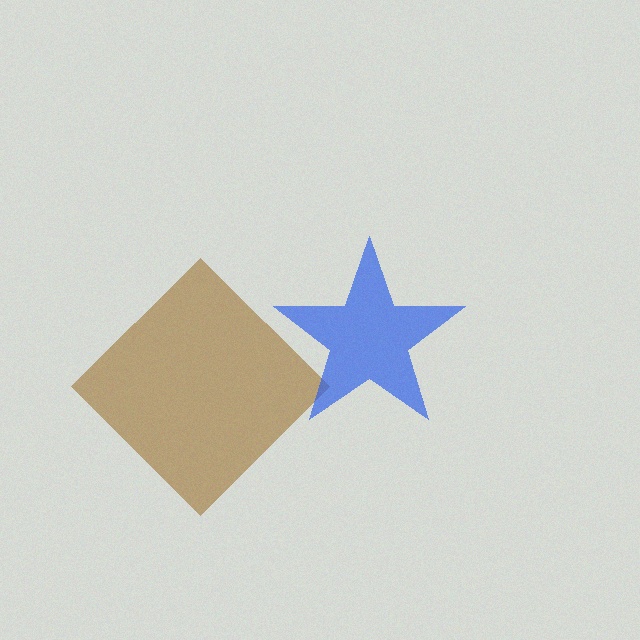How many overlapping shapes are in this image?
There are 2 overlapping shapes in the image.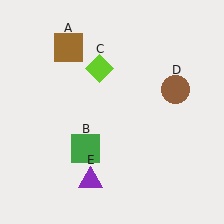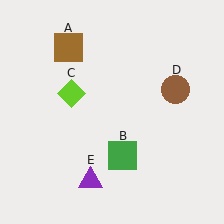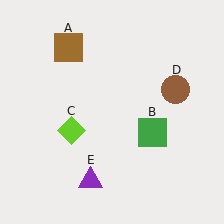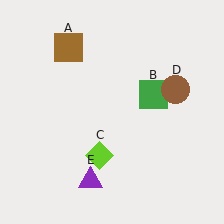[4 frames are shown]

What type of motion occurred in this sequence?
The green square (object B), lime diamond (object C) rotated counterclockwise around the center of the scene.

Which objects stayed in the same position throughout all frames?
Brown square (object A) and brown circle (object D) and purple triangle (object E) remained stationary.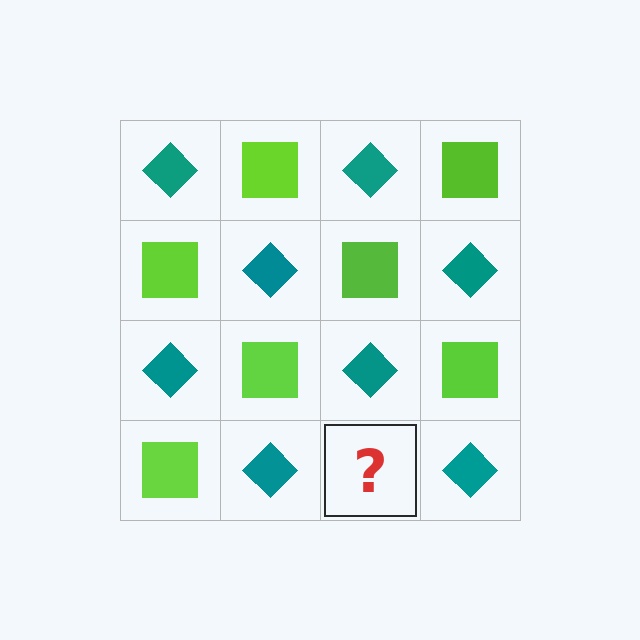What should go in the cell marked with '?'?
The missing cell should contain a lime square.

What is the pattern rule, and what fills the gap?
The rule is that it alternates teal diamond and lime square in a checkerboard pattern. The gap should be filled with a lime square.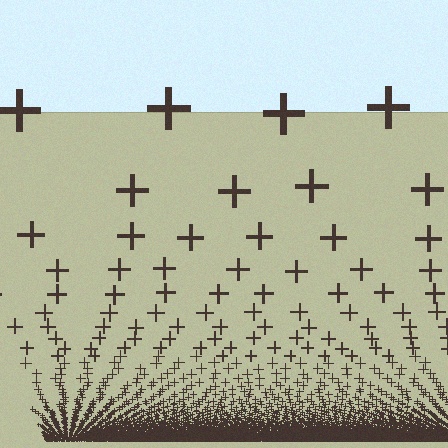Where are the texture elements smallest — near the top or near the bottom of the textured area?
Near the bottom.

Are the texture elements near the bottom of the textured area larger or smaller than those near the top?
Smaller. The gradient is inverted — elements near the bottom are smaller and denser.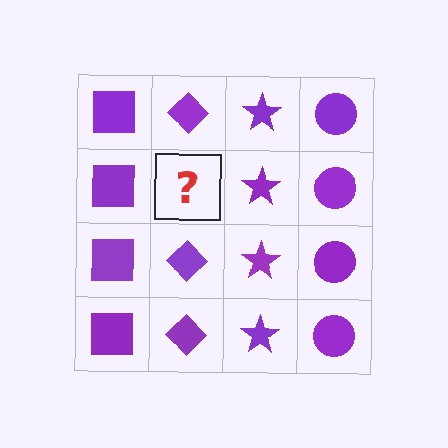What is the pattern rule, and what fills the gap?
The rule is that each column has a consistent shape. The gap should be filled with a purple diamond.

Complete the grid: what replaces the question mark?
The question mark should be replaced with a purple diamond.